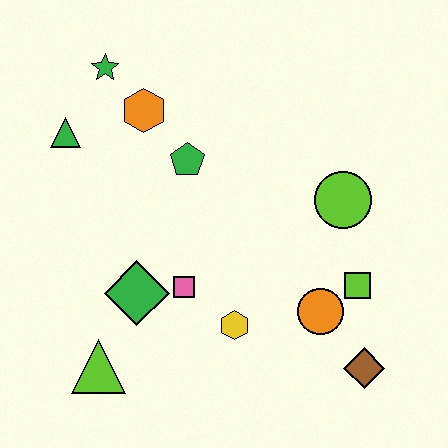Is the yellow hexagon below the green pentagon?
Yes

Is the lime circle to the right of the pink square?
Yes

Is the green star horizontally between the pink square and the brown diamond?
No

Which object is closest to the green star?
The orange hexagon is closest to the green star.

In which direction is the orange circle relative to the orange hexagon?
The orange circle is below the orange hexagon.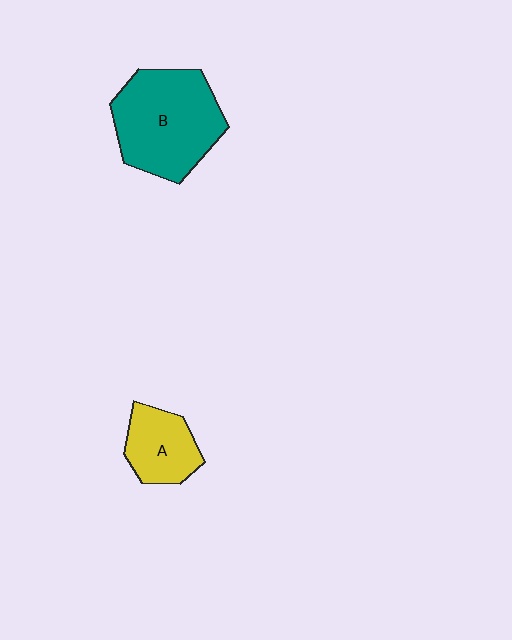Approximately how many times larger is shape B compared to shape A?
Approximately 2.1 times.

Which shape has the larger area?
Shape B (teal).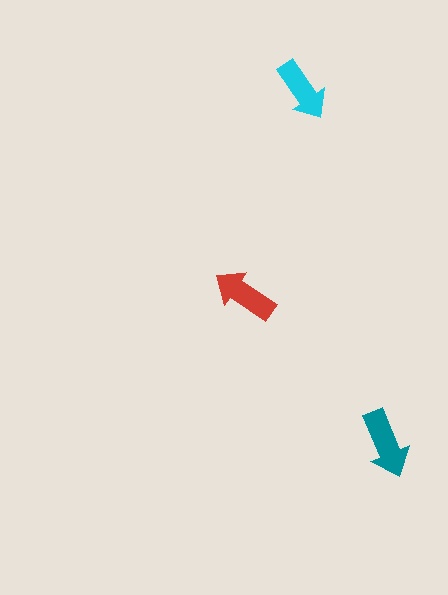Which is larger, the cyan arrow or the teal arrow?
The teal one.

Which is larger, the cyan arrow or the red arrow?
The red one.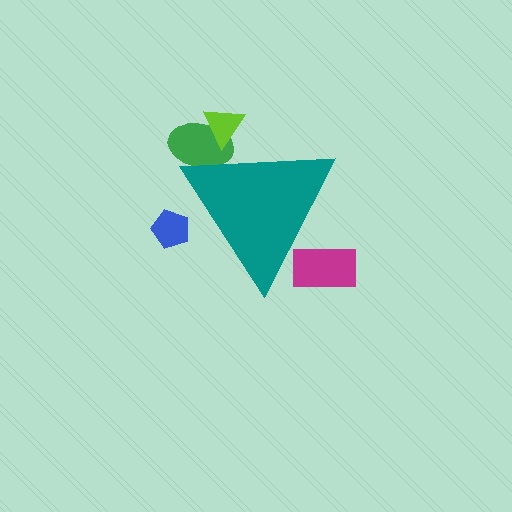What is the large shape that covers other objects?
A teal triangle.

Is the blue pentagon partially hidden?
Yes, the blue pentagon is partially hidden behind the teal triangle.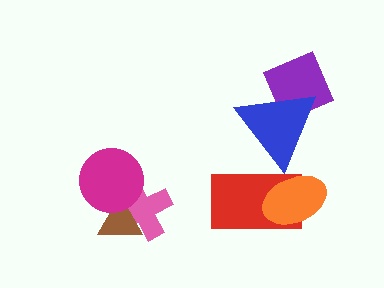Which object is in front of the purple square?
The blue triangle is in front of the purple square.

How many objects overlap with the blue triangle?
2 objects overlap with the blue triangle.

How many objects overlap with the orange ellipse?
1 object overlaps with the orange ellipse.